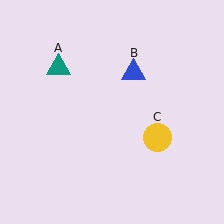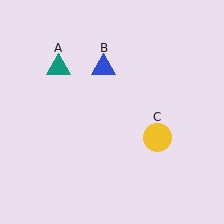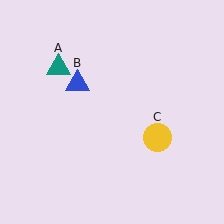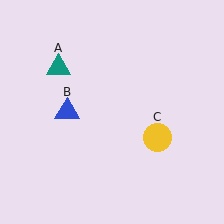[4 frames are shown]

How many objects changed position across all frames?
1 object changed position: blue triangle (object B).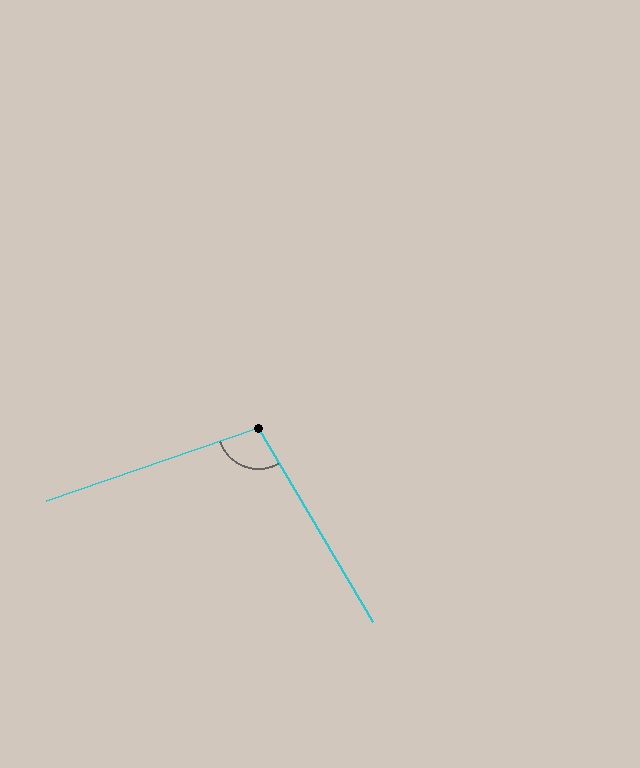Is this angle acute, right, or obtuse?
It is obtuse.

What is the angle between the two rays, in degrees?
Approximately 102 degrees.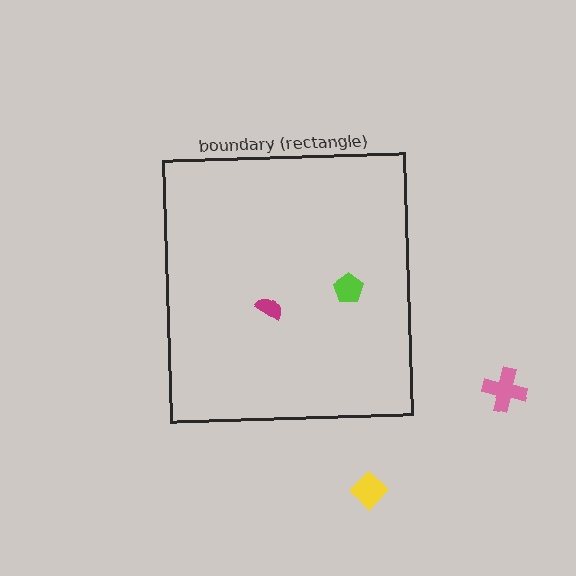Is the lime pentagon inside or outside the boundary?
Inside.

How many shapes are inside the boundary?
2 inside, 2 outside.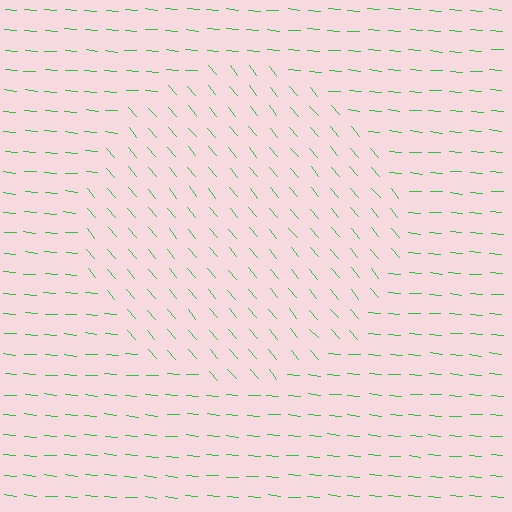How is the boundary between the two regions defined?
The boundary is defined purely by a change in line orientation (approximately 45 degrees difference). All lines are the same color and thickness.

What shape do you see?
I see a circle.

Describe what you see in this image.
The image is filled with small green line segments. A circle region in the image has lines oriented differently from the surrounding lines, creating a visible texture boundary.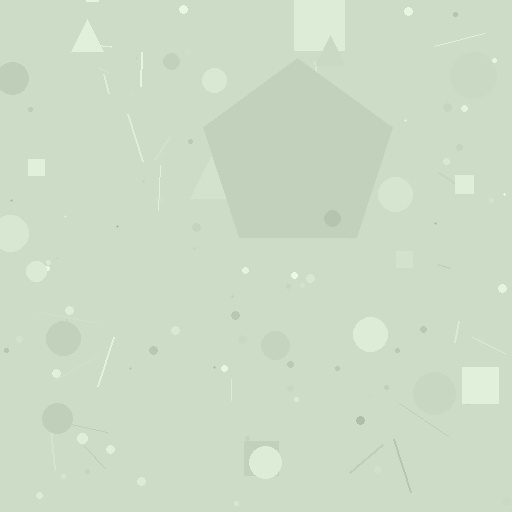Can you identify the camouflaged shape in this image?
The camouflaged shape is a pentagon.